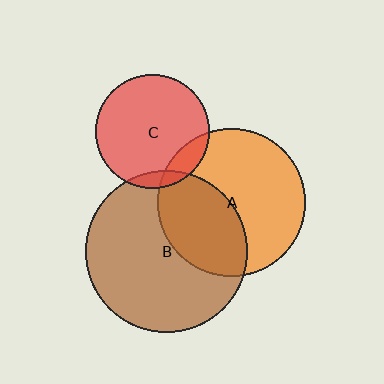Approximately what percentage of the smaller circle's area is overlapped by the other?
Approximately 40%.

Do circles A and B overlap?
Yes.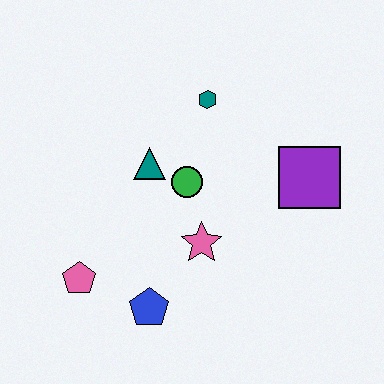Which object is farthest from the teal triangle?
The purple square is farthest from the teal triangle.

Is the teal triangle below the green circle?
No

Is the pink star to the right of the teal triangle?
Yes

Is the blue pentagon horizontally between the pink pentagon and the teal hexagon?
Yes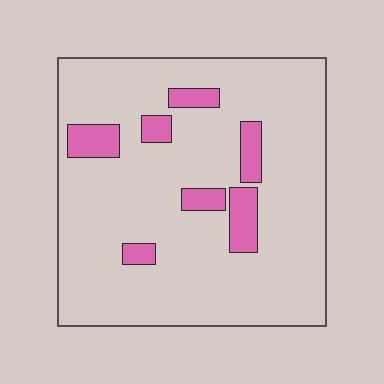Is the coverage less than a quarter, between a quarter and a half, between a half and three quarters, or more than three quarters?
Less than a quarter.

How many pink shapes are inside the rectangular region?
7.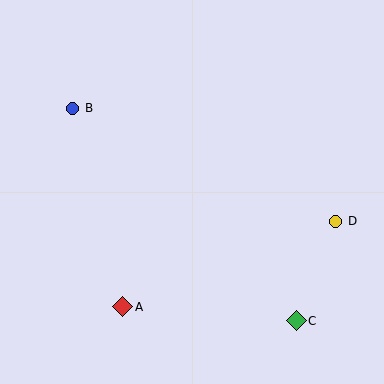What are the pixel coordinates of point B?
Point B is at (73, 108).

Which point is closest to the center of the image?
Point A at (123, 307) is closest to the center.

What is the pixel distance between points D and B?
The distance between D and B is 286 pixels.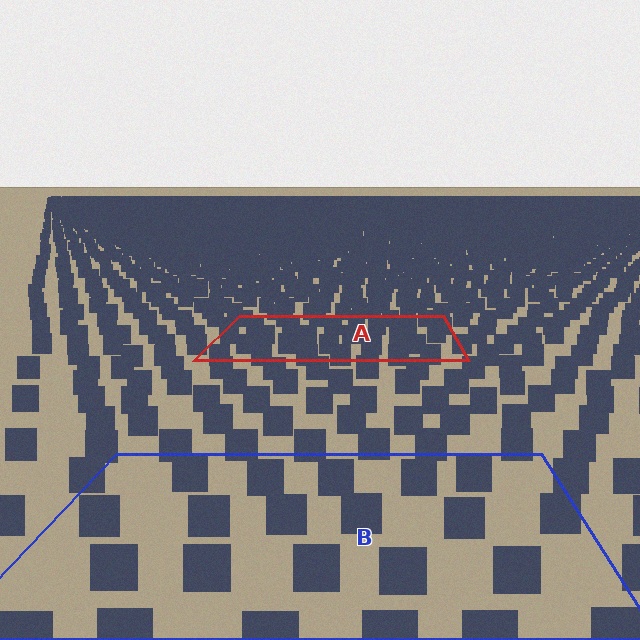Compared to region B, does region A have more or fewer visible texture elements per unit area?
Region A has more texture elements per unit area — they are packed more densely because it is farther away.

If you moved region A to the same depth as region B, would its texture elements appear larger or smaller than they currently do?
They would appear larger. At a closer depth, the same texture elements are projected at a bigger on-screen size.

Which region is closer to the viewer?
Region B is closer. The texture elements there are larger and more spread out.